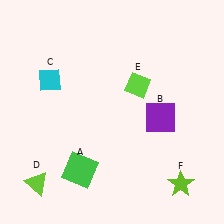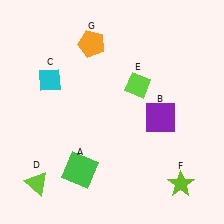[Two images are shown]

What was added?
An orange pentagon (G) was added in Image 2.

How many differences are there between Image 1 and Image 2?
There is 1 difference between the two images.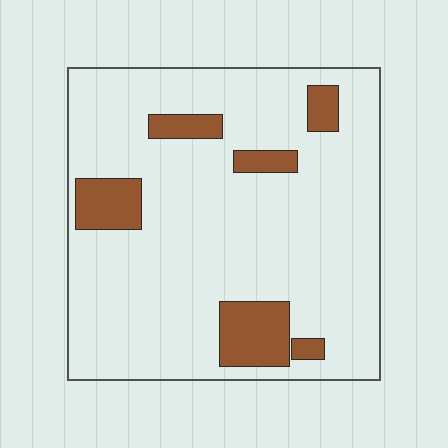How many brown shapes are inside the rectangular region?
6.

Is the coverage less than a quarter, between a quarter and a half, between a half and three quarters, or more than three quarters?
Less than a quarter.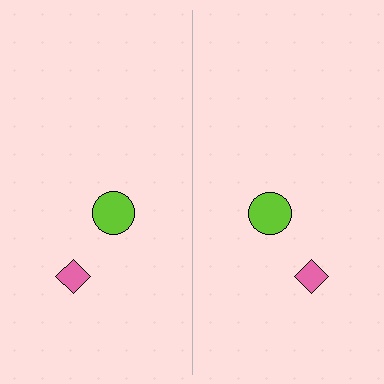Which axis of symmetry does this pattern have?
The pattern has a vertical axis of symmetry running through the center of the image.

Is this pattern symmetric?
Yes, this pattern has bilateral (reflection) symmetry.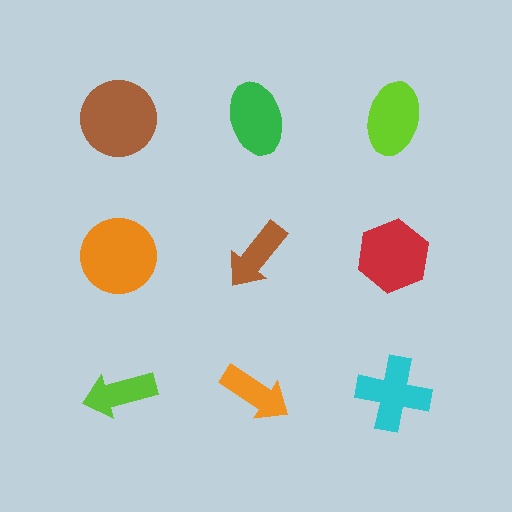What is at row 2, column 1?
An orange circle.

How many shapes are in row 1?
3 shapes.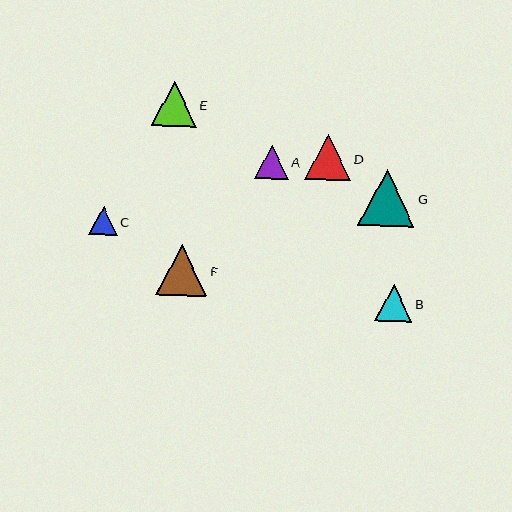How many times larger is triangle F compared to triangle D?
Triangle F is approximately 1.1 times the size of triangle D.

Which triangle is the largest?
Triangle G is the largest with a size of approximately 57 pixels.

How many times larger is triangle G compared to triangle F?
Triangle G is approximately 1.1 times the size of triangle F.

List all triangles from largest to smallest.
From largest to smallest: G, F, D, E, B, A, C.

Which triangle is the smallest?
Triangle C is the smallest with a size of approximately 28 pixels.